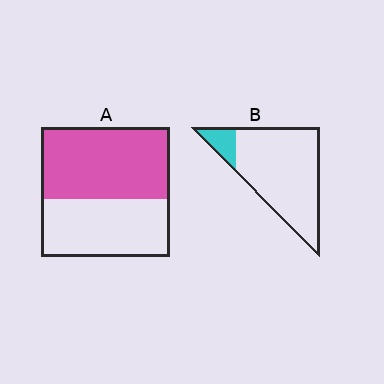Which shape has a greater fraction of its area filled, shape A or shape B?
Shape A.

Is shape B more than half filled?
No.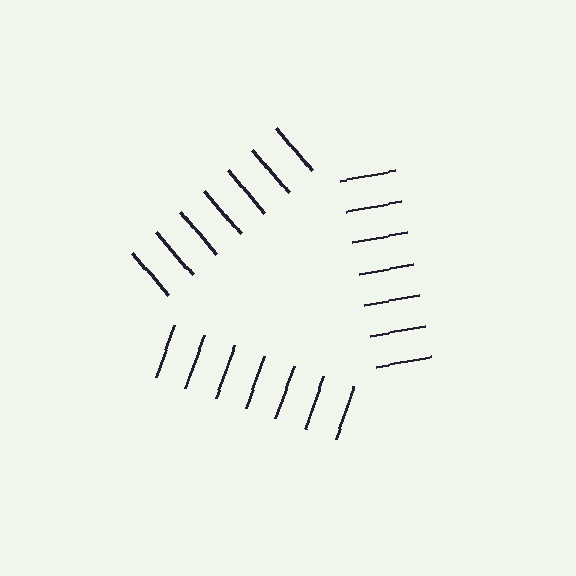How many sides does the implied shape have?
3 sides — the line-ends trace a triangle.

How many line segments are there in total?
21 — 7 along each of the 3 edges.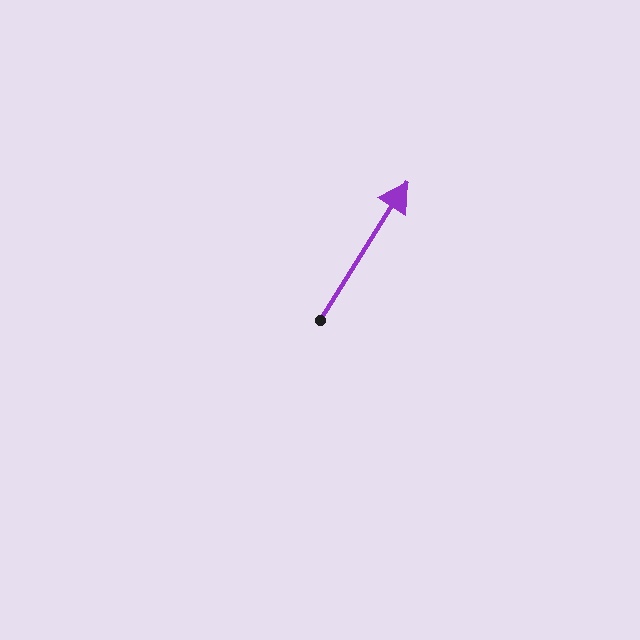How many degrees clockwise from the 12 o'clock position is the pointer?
Approximately 32 degrees.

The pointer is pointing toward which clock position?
Roughly 1 o'clock.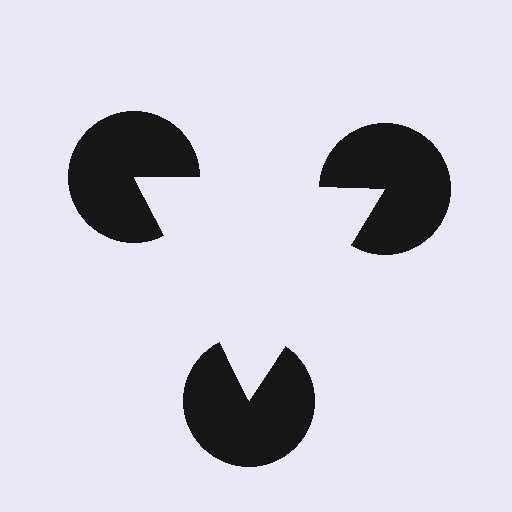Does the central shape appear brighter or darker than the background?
It typically appears slightly brighter than the background, even though no actual brightness change is drawn.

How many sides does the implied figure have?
3 sides.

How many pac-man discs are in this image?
There are 3 — one at each vertex of the illusory triangle.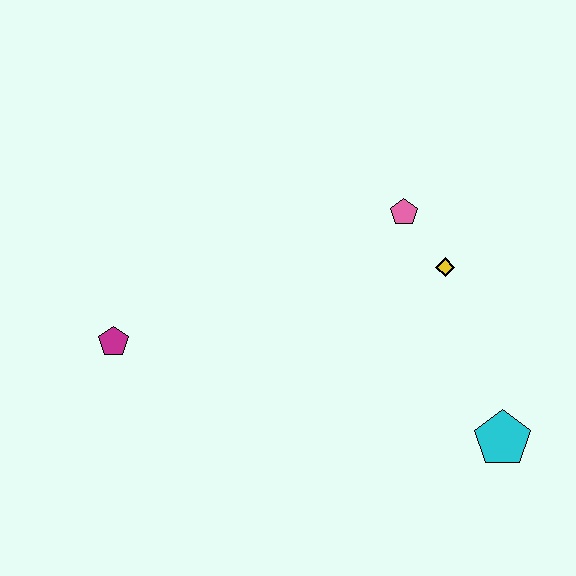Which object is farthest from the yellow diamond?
The magenta pentagon is farthest from the yellow diamond.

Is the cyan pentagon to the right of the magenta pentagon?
Yes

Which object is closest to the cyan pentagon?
The yellow diamond is closest to the cyan pentagon.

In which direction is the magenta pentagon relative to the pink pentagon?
The magenta pentagon is to the left of the pink pentagon.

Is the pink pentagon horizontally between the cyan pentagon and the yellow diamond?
No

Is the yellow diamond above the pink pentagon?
No